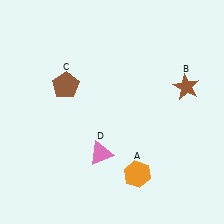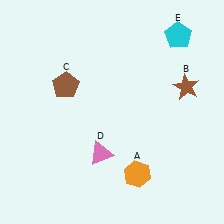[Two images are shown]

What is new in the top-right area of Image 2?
A cyan pentagon (E) was added in the top-right area of Image 2.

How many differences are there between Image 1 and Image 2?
There is 1 difference between the two images.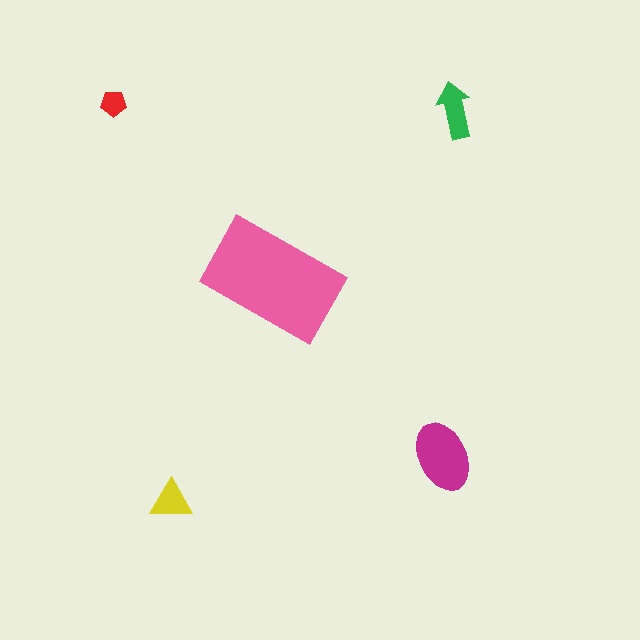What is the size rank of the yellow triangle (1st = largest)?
4th.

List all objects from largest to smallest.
The pink rectangle, the magenta ellipse, the green arrow, the yellow triangle, the red pentagon.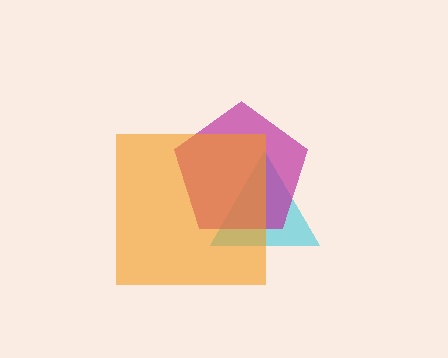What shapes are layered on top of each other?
The layered shapes are: a cyan triangle, a magenta pentagon, an orange square.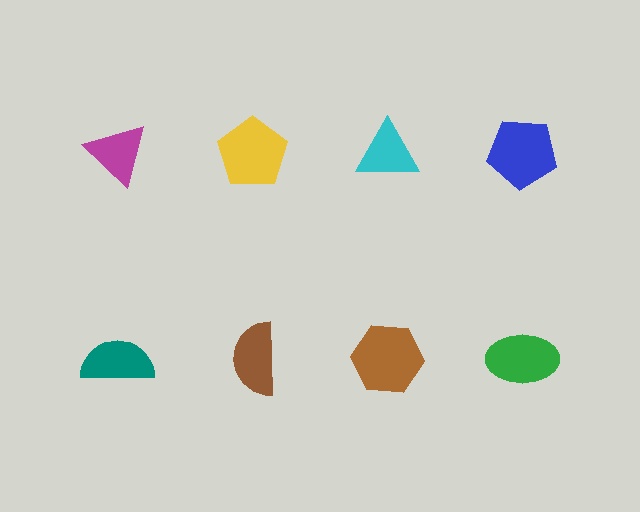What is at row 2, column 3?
A brown hexagon.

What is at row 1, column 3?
A cyan triangle.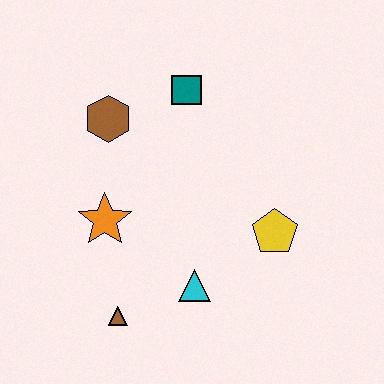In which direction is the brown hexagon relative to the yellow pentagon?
The brown hexagon is to the left of the yellow pentagon.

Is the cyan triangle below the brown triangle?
No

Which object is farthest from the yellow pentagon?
The brown hexagon is farthest from the yellow pentagon.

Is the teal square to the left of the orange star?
No